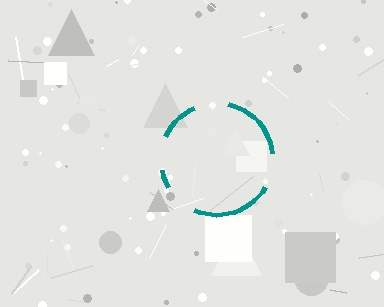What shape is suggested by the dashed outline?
The dashed outline suggests a circle.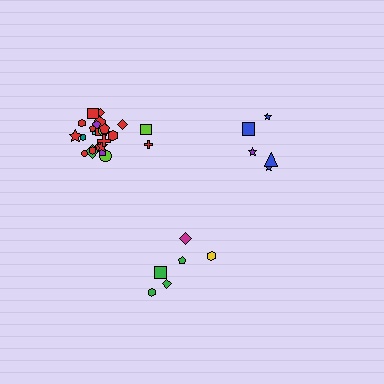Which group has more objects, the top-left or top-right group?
The top-left group.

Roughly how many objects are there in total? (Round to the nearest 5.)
Roughly 35 objects in total.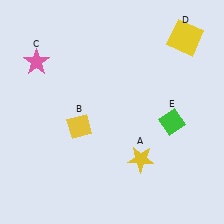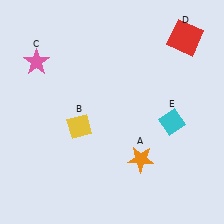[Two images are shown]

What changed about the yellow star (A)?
In Image 1, A is yellow. In Image 2, it changed to orange.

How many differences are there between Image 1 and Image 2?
There are 3 differences between the two images.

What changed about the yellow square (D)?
In Image 1, D is yellow. In Image 2, it changed to red.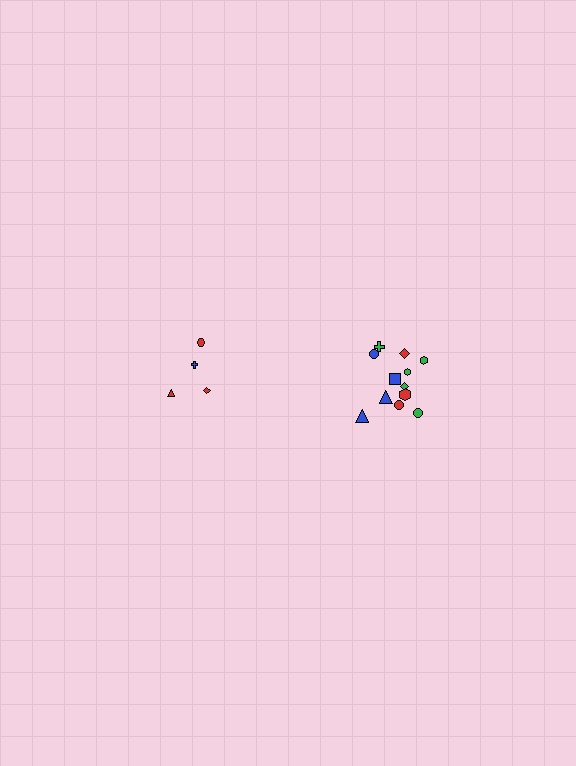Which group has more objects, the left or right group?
The right group.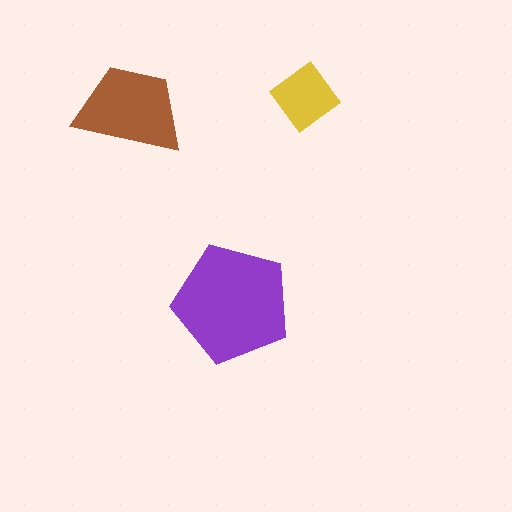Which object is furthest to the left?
The brown trapezoid is leftmost.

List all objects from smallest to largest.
The yellow diamond, the brown trapezoid, the purple pentagon.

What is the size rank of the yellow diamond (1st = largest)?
3rd.